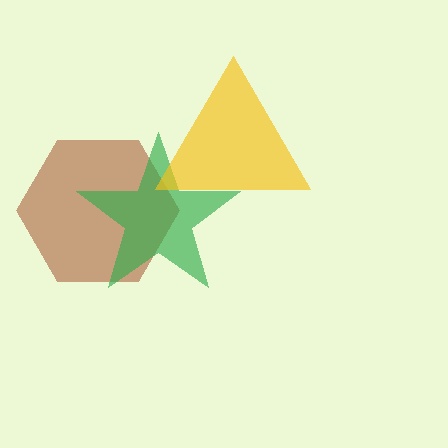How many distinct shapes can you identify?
There are 3 distinct shapes: a brown hexagon, a green star, a yellow triangle.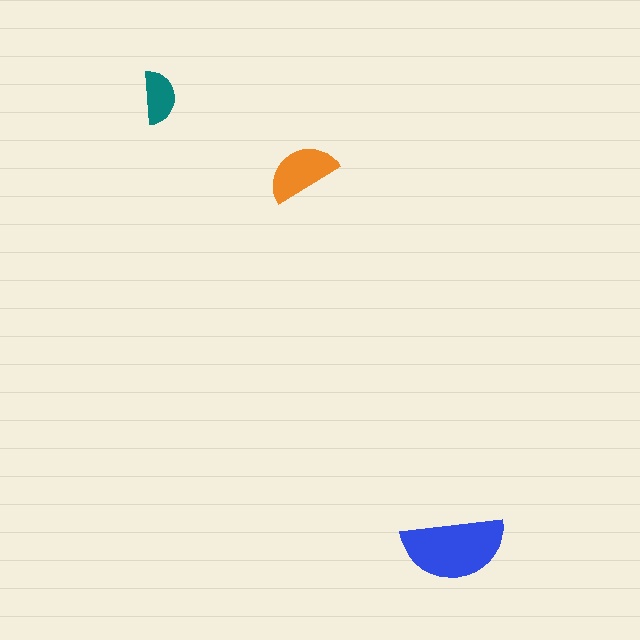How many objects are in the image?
There are 3 objects in the image.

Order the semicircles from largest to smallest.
the blue one, the orange one, the teal one.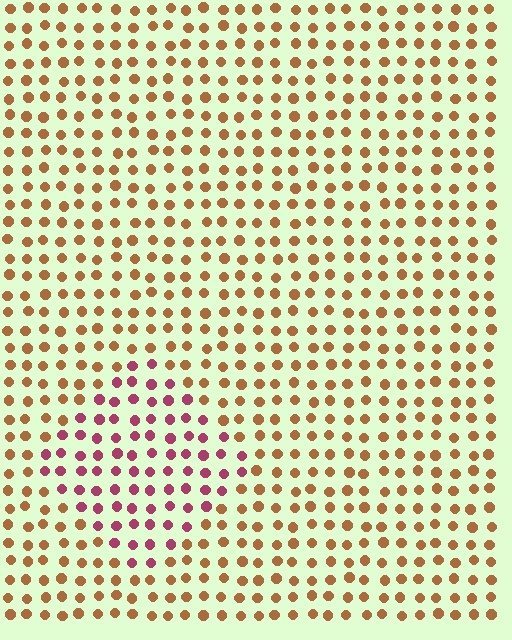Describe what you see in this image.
The image is filled with small brown elements in a uniform arrangement. A diamond-shaped region is visible where the elements are tinted to a slightly different hue, forming a subtle color boundary.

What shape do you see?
I see a diamond.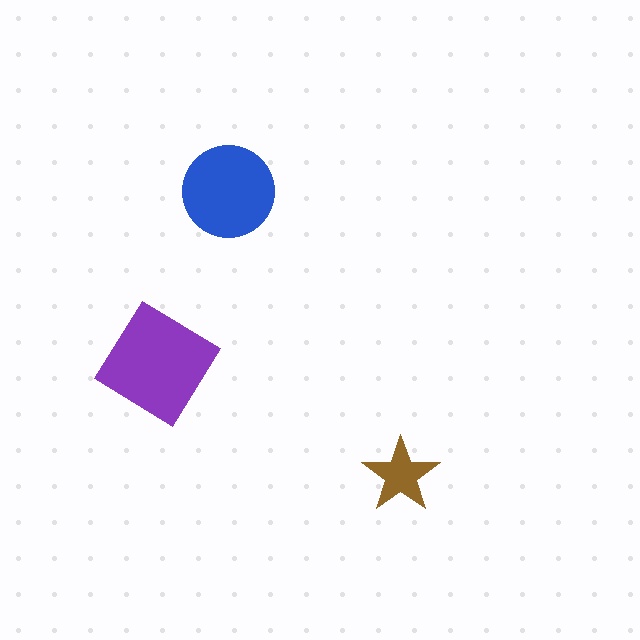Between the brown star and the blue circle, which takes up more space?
The blue circle.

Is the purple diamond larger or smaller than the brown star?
Larger.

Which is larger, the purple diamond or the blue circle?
The purple diamond.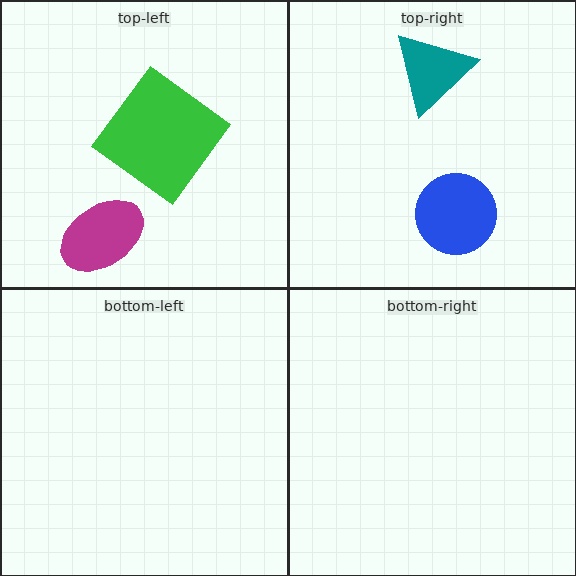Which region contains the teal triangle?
The top-right region.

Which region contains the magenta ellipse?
The top-left region.